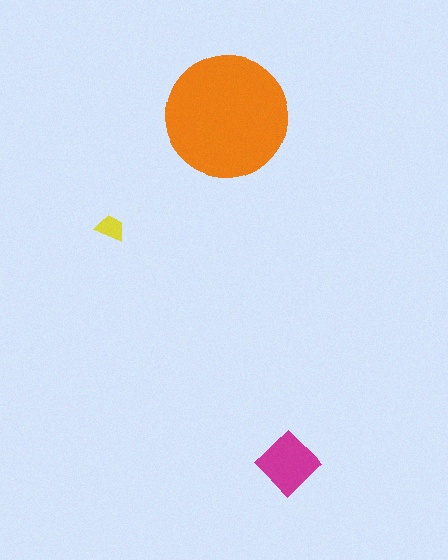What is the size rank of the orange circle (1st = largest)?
1st.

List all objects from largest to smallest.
The orange circle, the magenta diamond, the yellow trapezoid.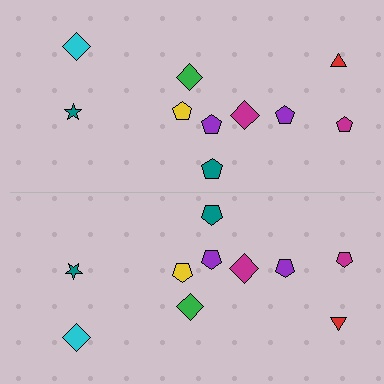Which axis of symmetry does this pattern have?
The pattern has a horizontal axis of symmetry running through the center of the image.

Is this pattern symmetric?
Yes, this pattern has bilateral (reflection) symmetry.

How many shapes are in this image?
There are 20 shapes in this image.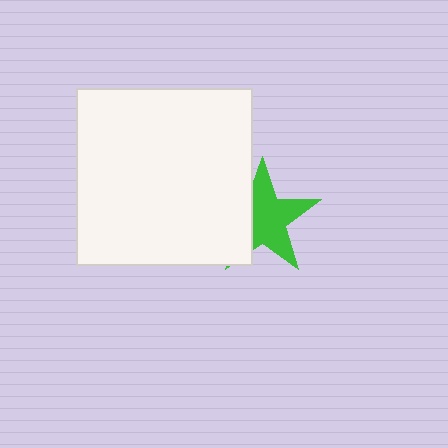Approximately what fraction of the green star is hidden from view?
Roughly 35% of the green star is hidden behind the white square.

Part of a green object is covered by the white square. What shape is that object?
It is a star.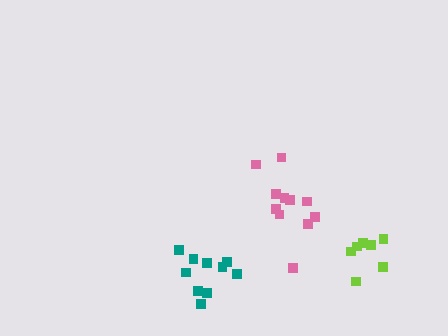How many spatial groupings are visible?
There are 3 spatial groupings.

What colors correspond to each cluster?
The clusters are colored: pink, teal, lime.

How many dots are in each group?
Group 1: 11 dots, Group 2: 10 dots, Group 3: 7 dots (28 total).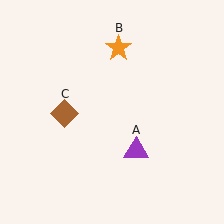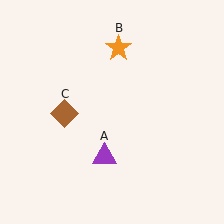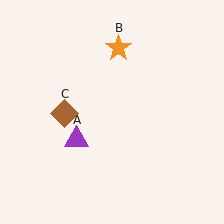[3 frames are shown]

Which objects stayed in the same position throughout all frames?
Orange star (object B) and brown diamond (object C) remained stationary.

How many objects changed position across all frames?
1 object changed position: purple triangle (object A).